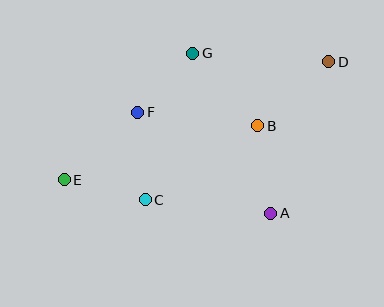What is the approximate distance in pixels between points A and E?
The distance between A and E is approximately 209 pixels.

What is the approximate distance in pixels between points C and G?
The distance between C and G is approximately 154 pixels.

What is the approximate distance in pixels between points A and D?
The distance between A and D is approximately 162 pixels.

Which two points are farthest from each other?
Points D and E are farthest from each other.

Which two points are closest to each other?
Points F and G are closest to each other.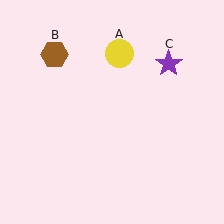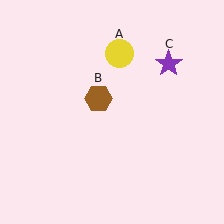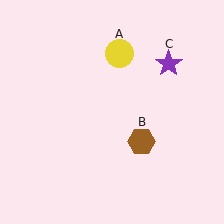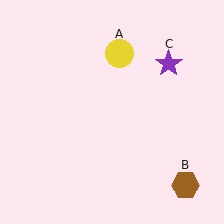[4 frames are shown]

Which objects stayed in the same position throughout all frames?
Yellow circle (object A) and purple star (object C) remained stationary.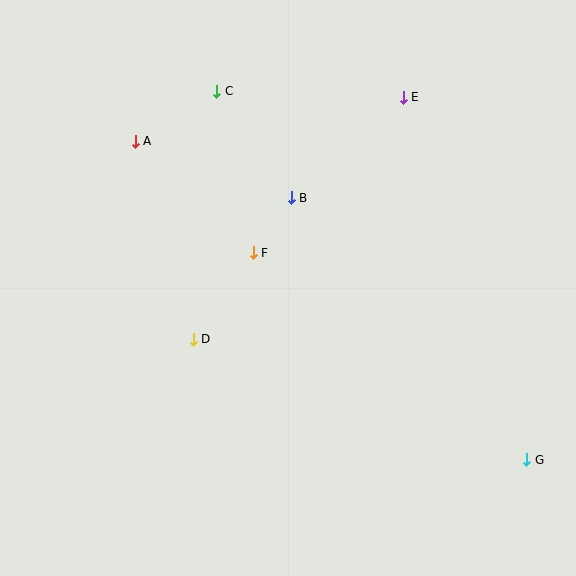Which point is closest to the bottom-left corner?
Point D is closest to the bottom-left corner.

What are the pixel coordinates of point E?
Point E is at (403, 97).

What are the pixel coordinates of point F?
Point F is at (253, 253).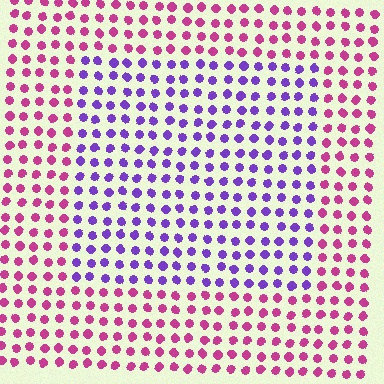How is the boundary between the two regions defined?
The boundary is defined purely by a slight shift in hue (about 56 degrees). Spacing, size, and orientation are identical on both sides.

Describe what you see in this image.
The image is filled with small magenta elements in a uniform arrangement. A rectangle-shaped region is visible where the elements are tinted to a slightly different hue, forming a subtle color boundary.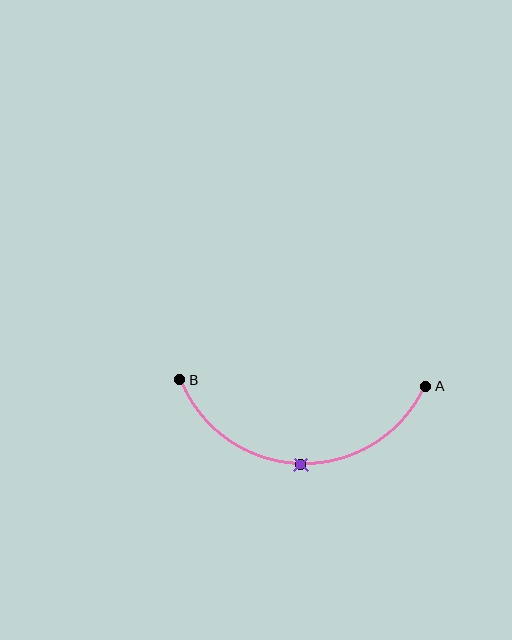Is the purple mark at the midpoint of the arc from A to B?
Yes. The purple mark lies on the arc at equal arc-length from both A and B — it is the arc midpoint.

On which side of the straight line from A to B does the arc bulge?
The arc bulges below the straight line connecting A and B.